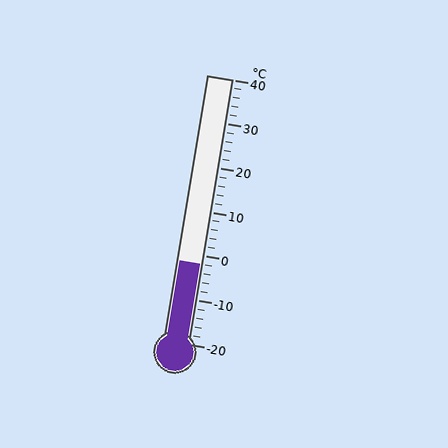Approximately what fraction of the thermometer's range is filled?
The thermometer is filled to approximately 30% of its range.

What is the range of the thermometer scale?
The thermometer scale ranges from -20°C to 40°C.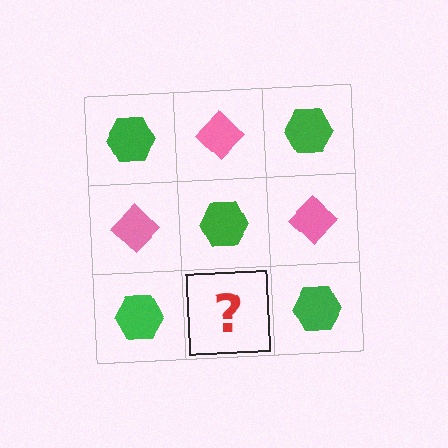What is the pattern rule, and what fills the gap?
The rule is that it alternates green hexagon and pink diamond in a checkerboard pattern. The gap should be filled with a pink diamond.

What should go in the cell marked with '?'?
The missing cell should contain a pink diamond.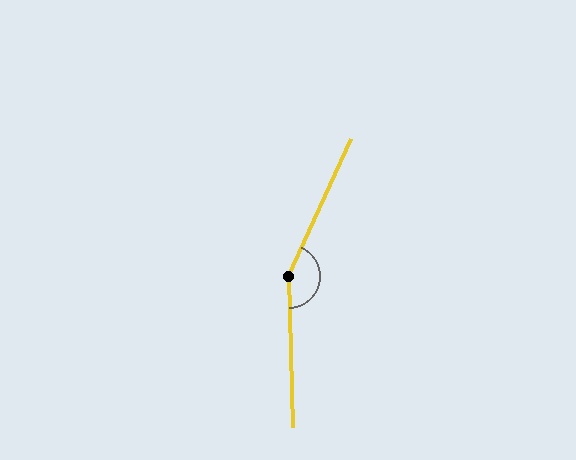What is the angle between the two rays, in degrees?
Approximately 154 degrees.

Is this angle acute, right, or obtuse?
It is obtuse.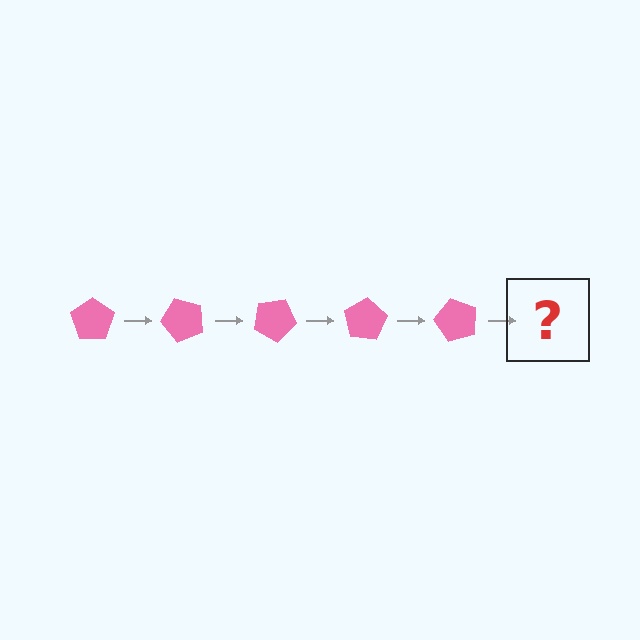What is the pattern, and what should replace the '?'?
The pattern is that the pentagon rotates 50 degrees each step. The '?' should be a pink pentagon rotated 250 degrees.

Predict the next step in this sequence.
The next step is a pink pentagon rotated 250 degrees.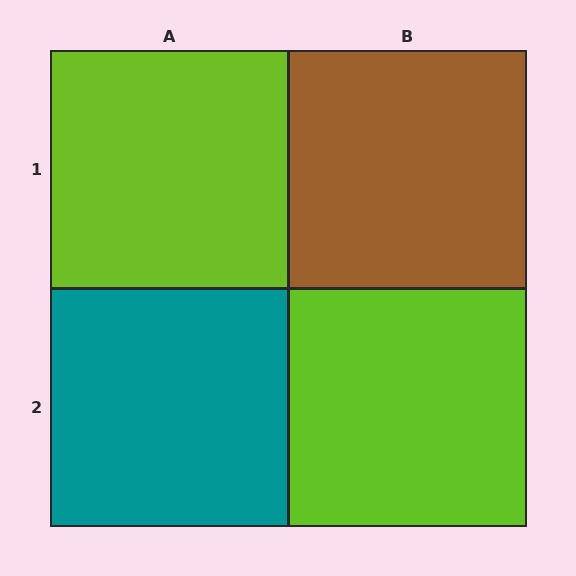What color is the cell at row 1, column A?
Lime.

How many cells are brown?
1 cell is brown.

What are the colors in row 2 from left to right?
Teal, lime.